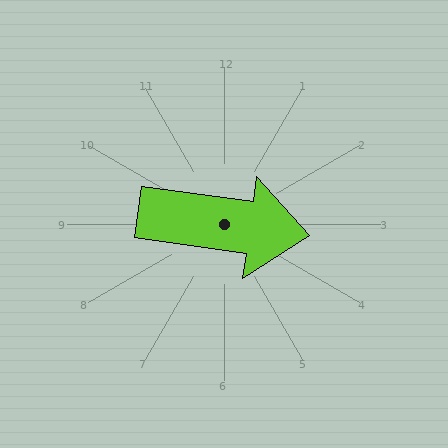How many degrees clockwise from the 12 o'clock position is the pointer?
Approximately 98 degrees.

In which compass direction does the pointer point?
East.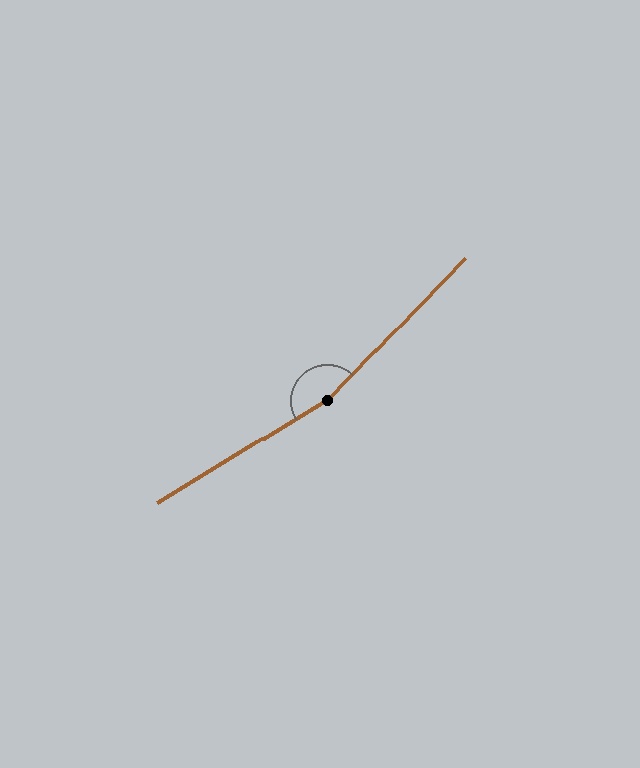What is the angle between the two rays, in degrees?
Approximately 165 degrees.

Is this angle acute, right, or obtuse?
It is obtuse.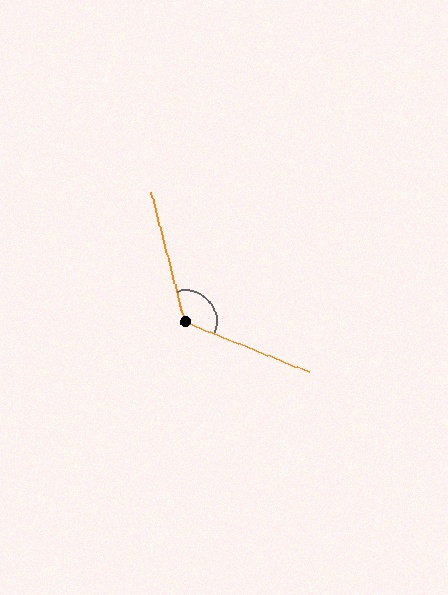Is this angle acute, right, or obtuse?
It is obtuse.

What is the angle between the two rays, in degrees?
Approximately 126 degrees.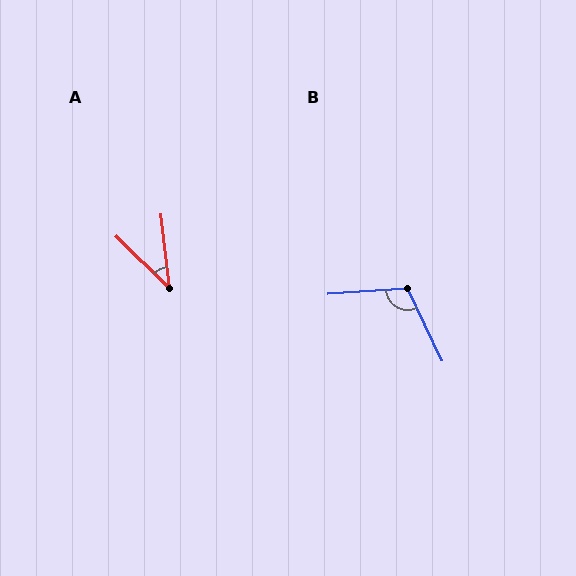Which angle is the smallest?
A, at approximately 39 degrees.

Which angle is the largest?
B, at approximately 111 degrees.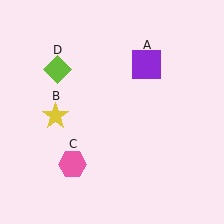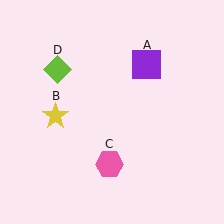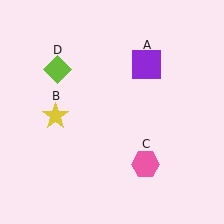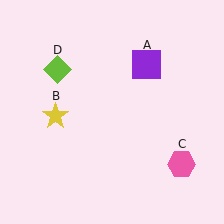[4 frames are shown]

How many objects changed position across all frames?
1 object changed position: pink hexagon (object C).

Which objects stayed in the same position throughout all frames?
Purple square (object A) and yellow star (object B) and lime diamond (object D) remained stationary.